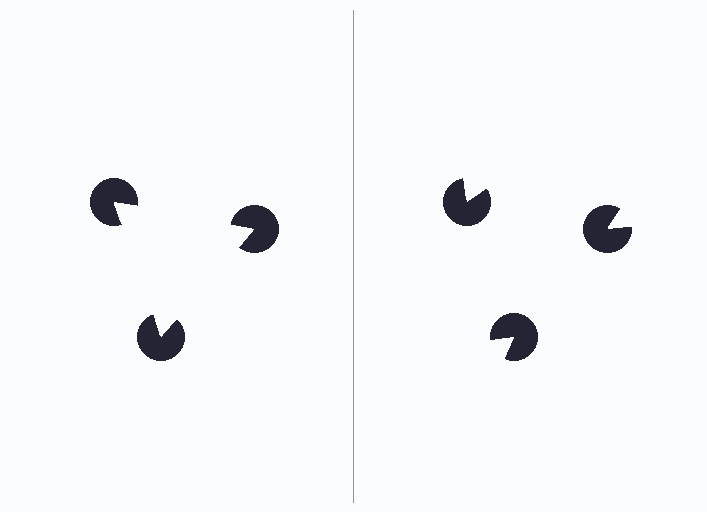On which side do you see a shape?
An illusory triangle appears on the left side. On the right side the wedge cuts are rotated, so no coherent shape forms.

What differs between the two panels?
The pac-man discs are positioned identically on both sides; only the wedge orientations differ. On the left they align to a triangle; on the right they are misaligned.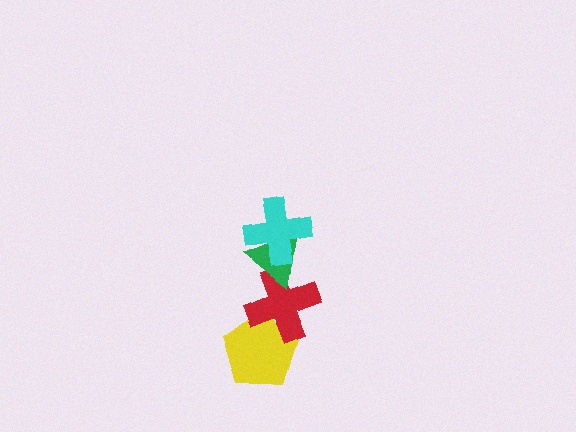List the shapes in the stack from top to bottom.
From top to bottom: the cyan cross, the green triangle, the red cross, the yellow pentagon.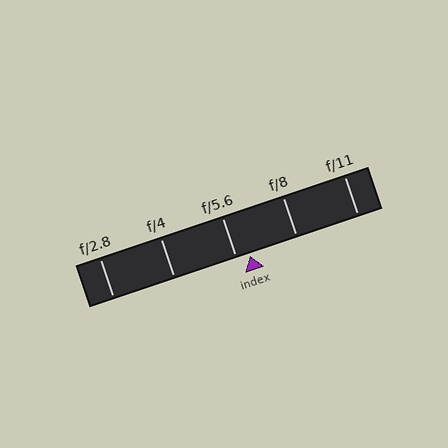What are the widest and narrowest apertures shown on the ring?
The widest aperture shown is f/2.8 and the narrowest is f/11.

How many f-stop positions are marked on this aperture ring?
There are 5 f-stop positions marked.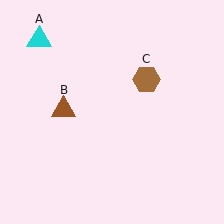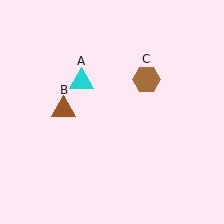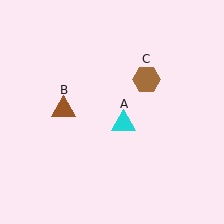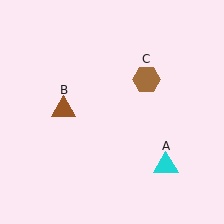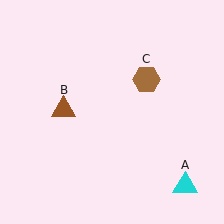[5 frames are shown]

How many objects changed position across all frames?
1 object changed position: cyan triangle (object A).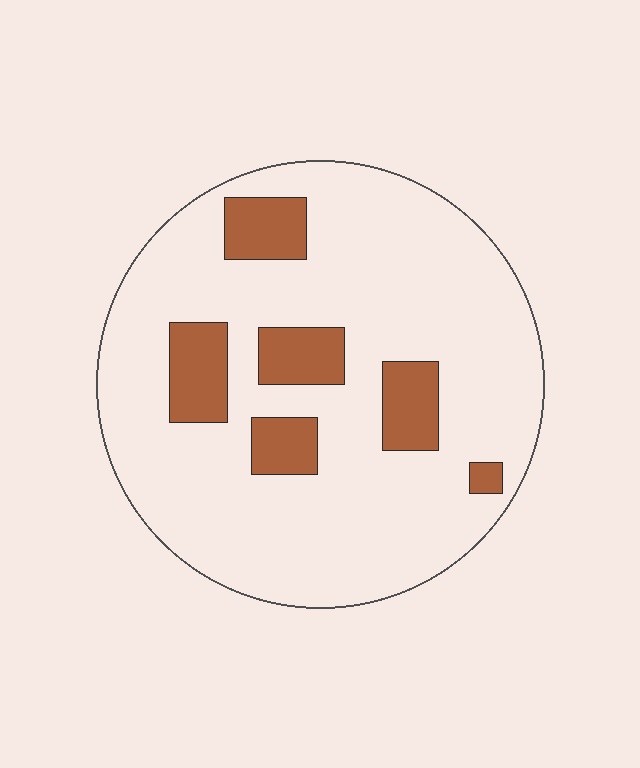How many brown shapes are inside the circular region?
6.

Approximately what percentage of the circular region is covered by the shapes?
Approximately 15%.